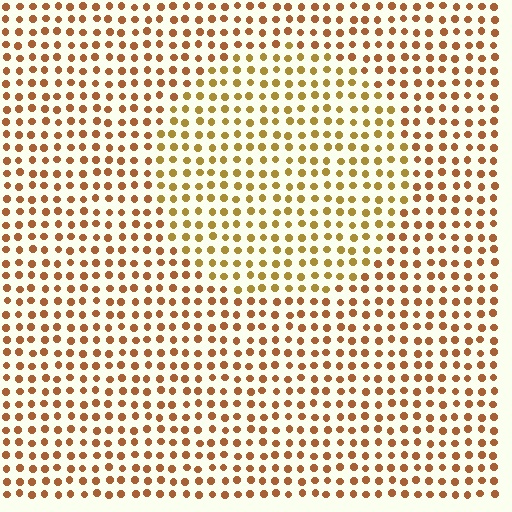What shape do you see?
I see a circle.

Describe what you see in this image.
The image is filled with small brown elements in a uniform arrangement. A circle-shaped region is visible where the elements are tinted to a slightly different hue, forming a subtle color boundary.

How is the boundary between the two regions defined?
The boundary is defined purely by a slight shift in hue (about 24 degrees). Spacing, size, and orientation are identical on both sides.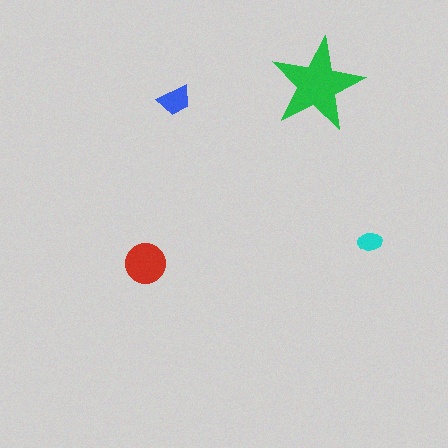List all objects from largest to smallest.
The green star, the red circle, the blue trapezoid, the cyan ellipse.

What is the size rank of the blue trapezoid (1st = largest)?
3rd.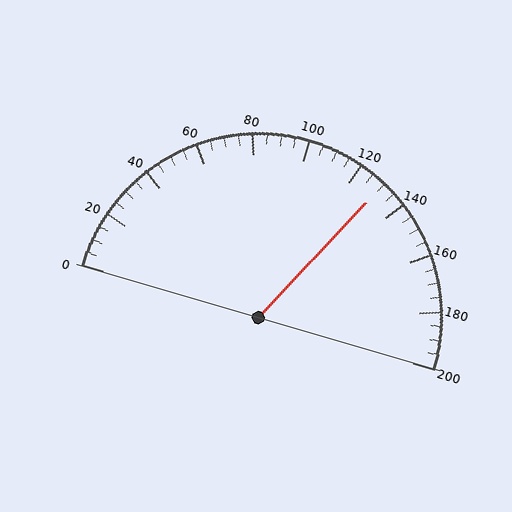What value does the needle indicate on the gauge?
The needle indicates approximately 130.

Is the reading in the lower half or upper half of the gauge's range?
The reading is in the upper half of the range (0 to 200).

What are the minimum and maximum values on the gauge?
The gauge ranges from 0 to 200.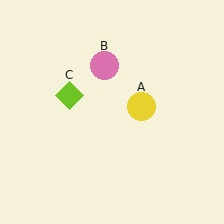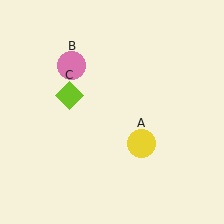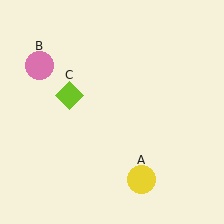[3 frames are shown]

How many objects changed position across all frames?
2 objects changed position: yellow circle (object A), pink circle (object B).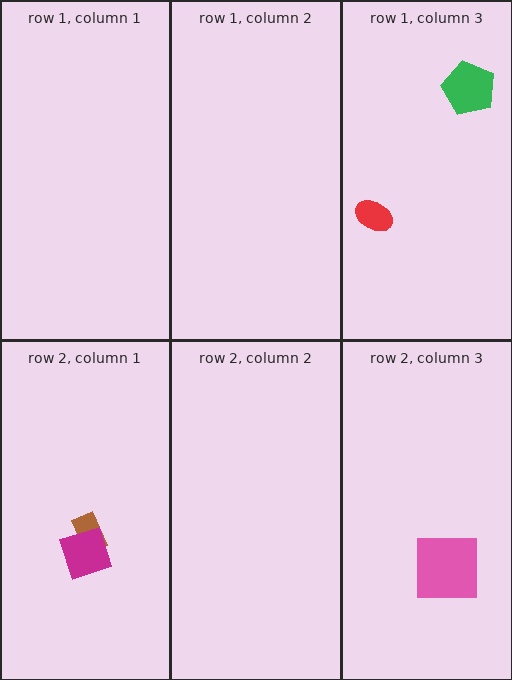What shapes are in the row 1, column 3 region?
The red ellipse, the green pentagon.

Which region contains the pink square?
The row 2, column 3 region.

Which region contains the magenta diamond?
The row 2, column 1 region.